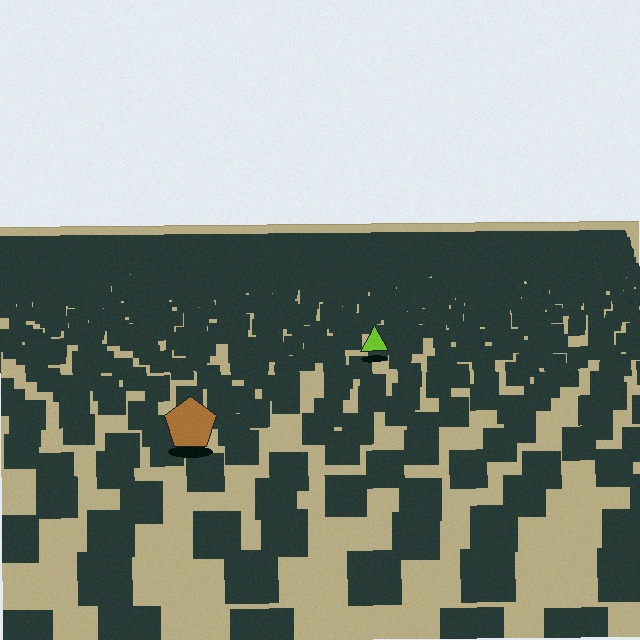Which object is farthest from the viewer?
The lime triangle is farthest from the viewer. It appears smaller and the ground texture around it is denser.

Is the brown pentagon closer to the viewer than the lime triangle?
Yes. The brown pentagon is closer — you can tell from the texture gradient: the ground texture is coarser near it.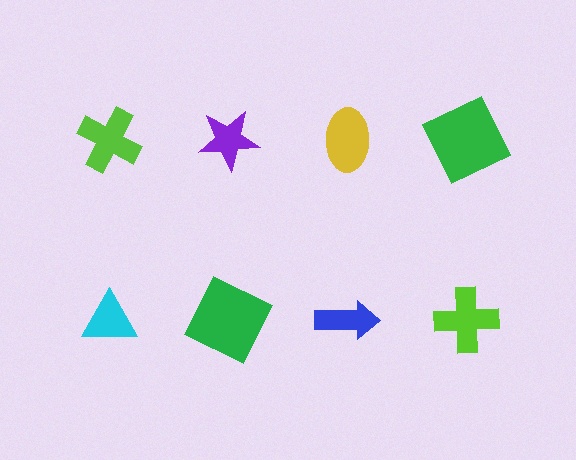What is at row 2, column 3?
A blue arrow.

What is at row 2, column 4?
A lime cross.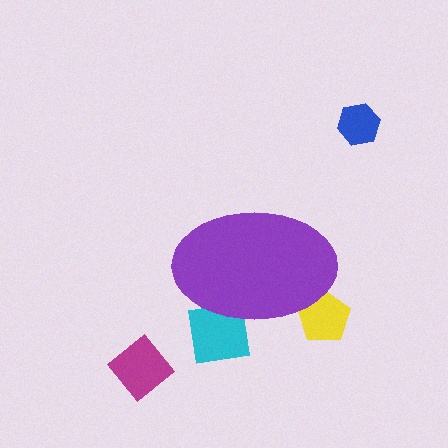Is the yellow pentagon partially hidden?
Yes, the yellow pentagon is partially hidden behind the purple ellipse.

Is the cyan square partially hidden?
Yes, the cyan square is partially hidden behind the purple ellipse.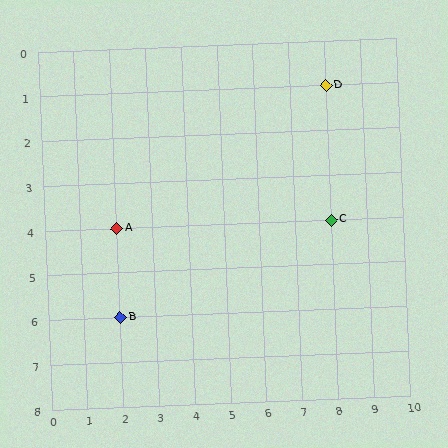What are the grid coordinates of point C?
Point C is at grid coordinates (8, 4).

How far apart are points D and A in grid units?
Points D and A are 6 columns and 3 rows apart (about 6.7 grid units diagonally).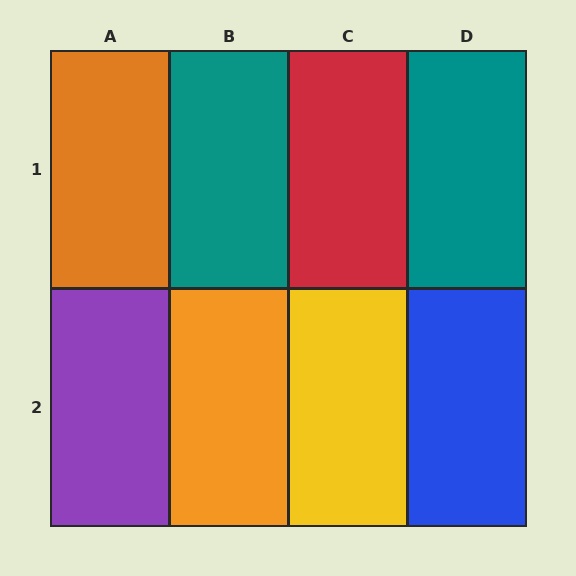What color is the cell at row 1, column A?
Orange.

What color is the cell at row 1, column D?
Teal.